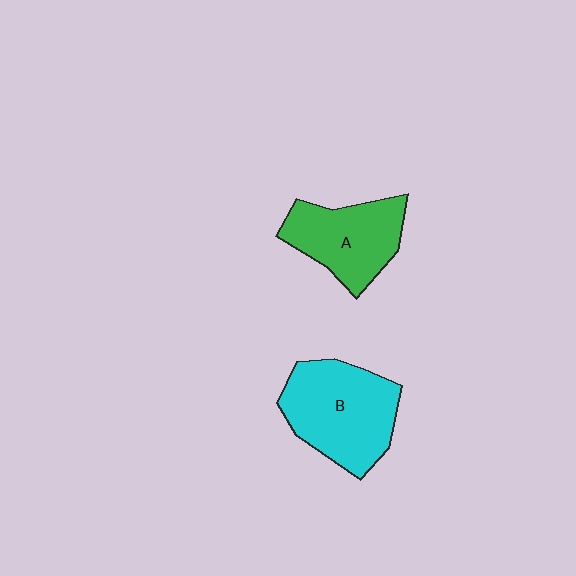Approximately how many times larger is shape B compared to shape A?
Approximately 1.3 times.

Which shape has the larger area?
Shape B (cyan).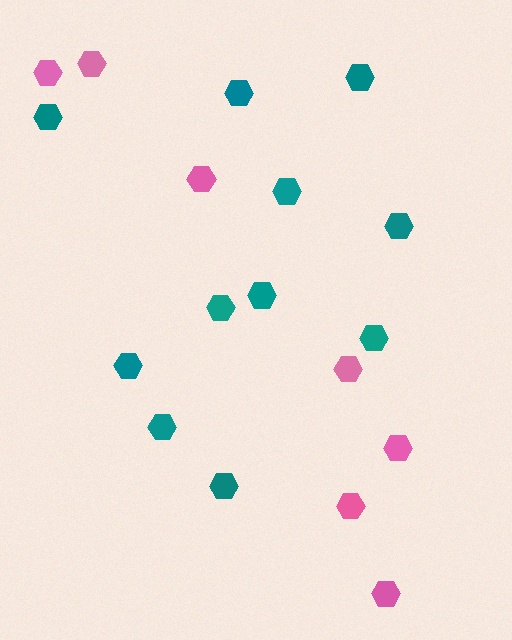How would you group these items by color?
There are 2 groups: one group of teal hexagons (11) and one group of pink hexagons (7).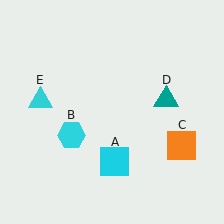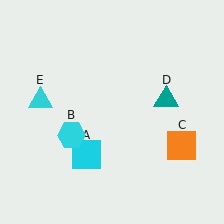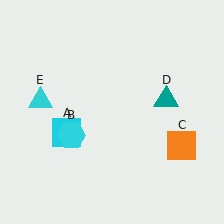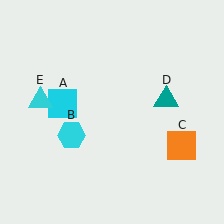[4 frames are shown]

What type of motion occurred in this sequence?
The cyan square (object A) rotated clockwise around the center of the scene.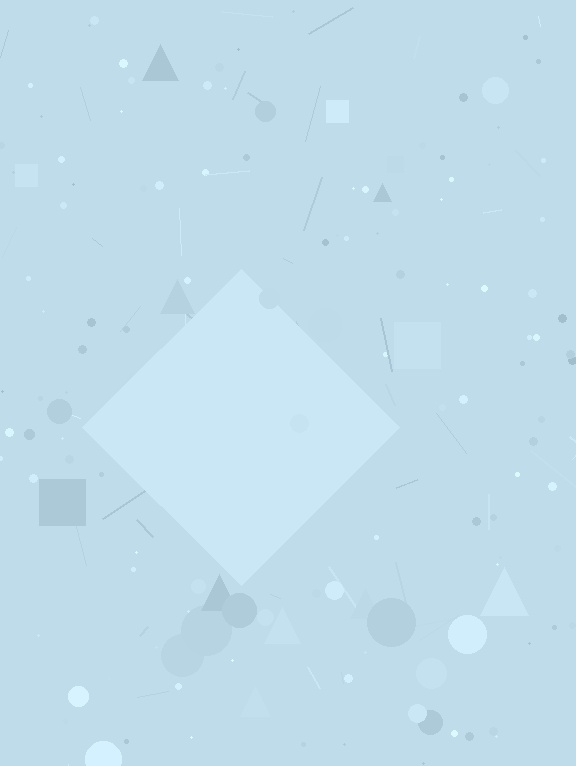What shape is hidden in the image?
A diamond is hidden in the image.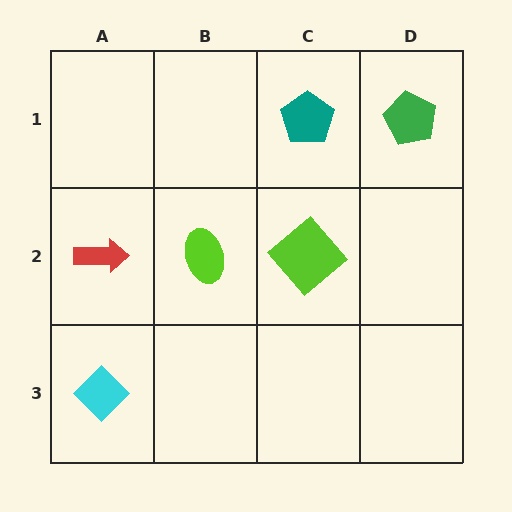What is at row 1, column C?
A teal pentagon.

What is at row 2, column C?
A lime diamond.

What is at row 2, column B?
A lime ellipse.